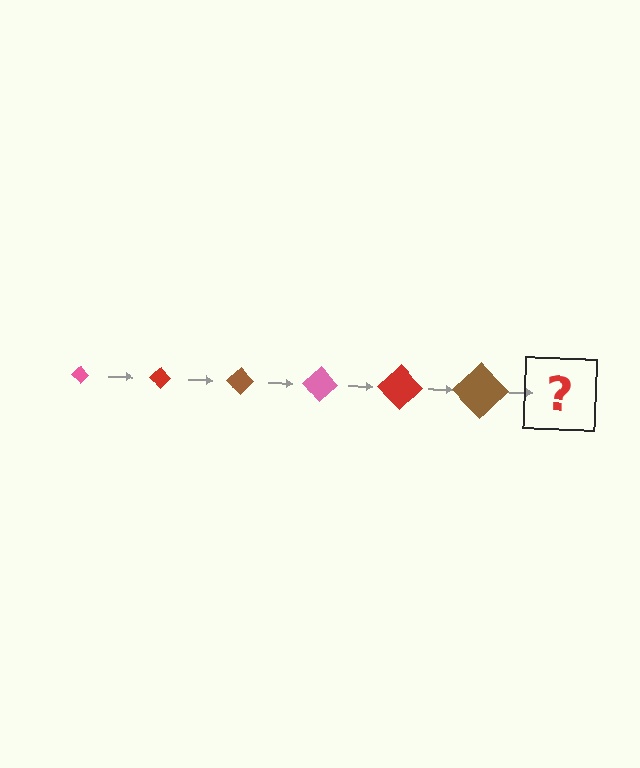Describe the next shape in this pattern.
It should be a pink diamond, larger than the previous one.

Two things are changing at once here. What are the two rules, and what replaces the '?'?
The two rules are that the diamond grows larger each step and the color cycles through pink, red, and brown. The '?' should be a pink diamond, larger than the previous one.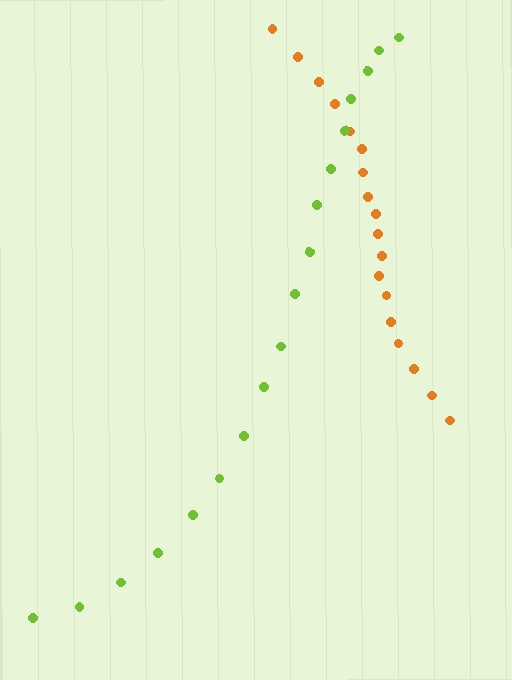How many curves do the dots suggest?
There are 2 distinct paths.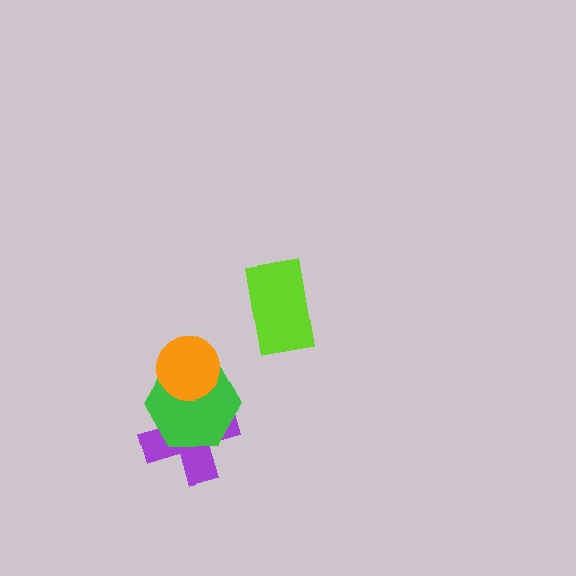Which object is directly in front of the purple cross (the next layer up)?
The green hexagon is directly in front of the purple cross.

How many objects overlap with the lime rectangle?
0 objects overlap with the lime rectangle.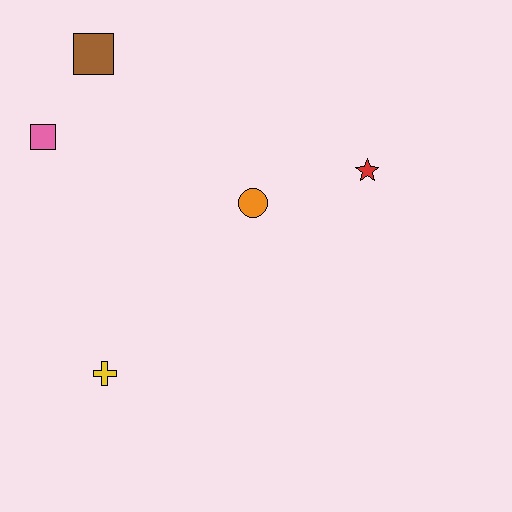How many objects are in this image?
There are 5 objects.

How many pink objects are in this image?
There is 1 pink object.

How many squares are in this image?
There are 2 squares.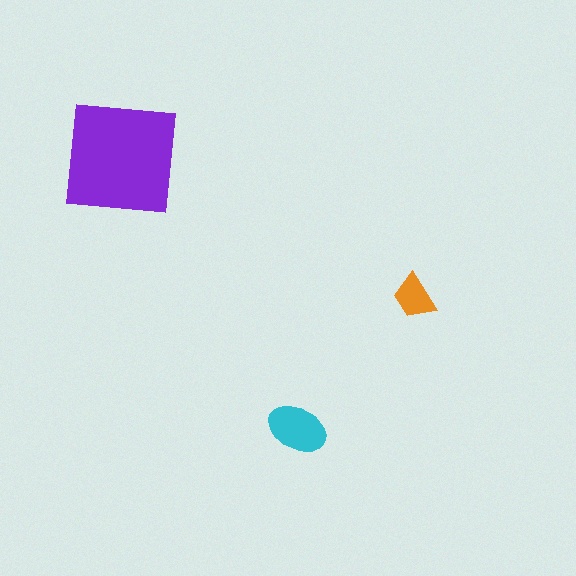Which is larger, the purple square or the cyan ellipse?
The purple square.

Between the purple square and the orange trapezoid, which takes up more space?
The purple square.